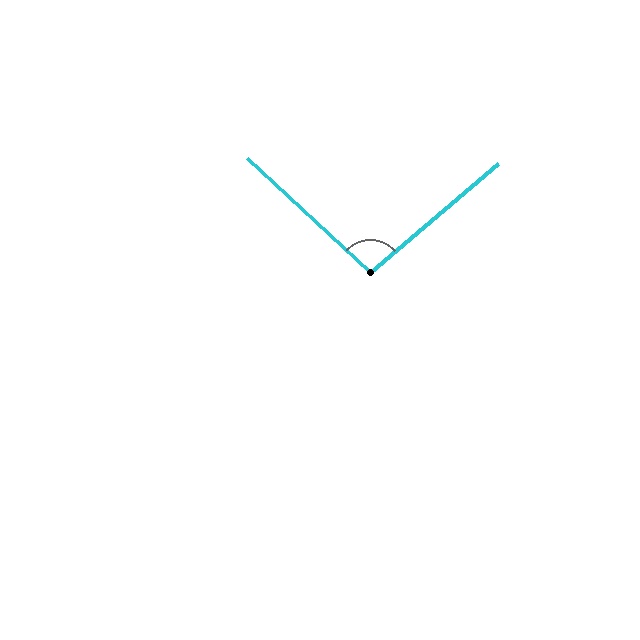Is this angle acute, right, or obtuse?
It is obtuse.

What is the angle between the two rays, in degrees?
Approximately 97 degrees.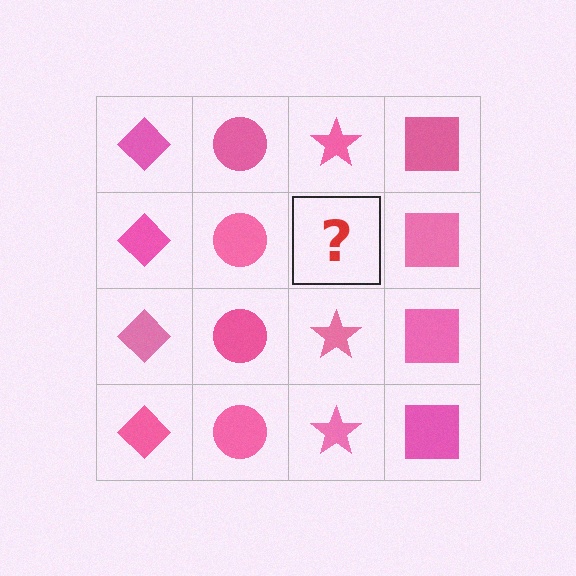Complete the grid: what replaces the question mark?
The question mark should be replaced with a pink star.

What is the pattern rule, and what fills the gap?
The rule is that each column has a consistent shape. The gap should be filled with a pink star.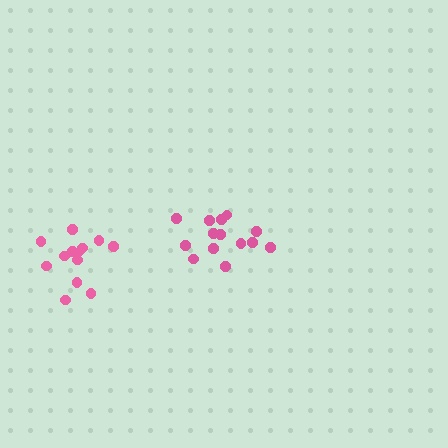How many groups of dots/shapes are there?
There are 2 groups.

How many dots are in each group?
Group 1: 13 dots, Group 2: 14 dots (27 total).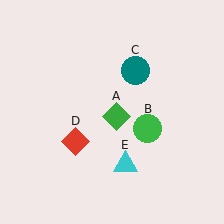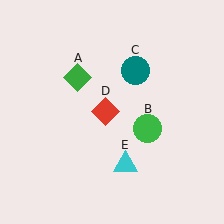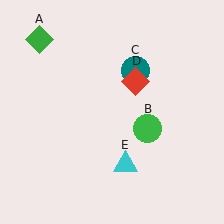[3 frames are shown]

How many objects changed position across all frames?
2 objects changed position: green diamond (object A), red diamond (object D).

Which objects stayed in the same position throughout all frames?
Green circle (object B) and teal circle (object C) and cyan triangle (object E) remained stationary.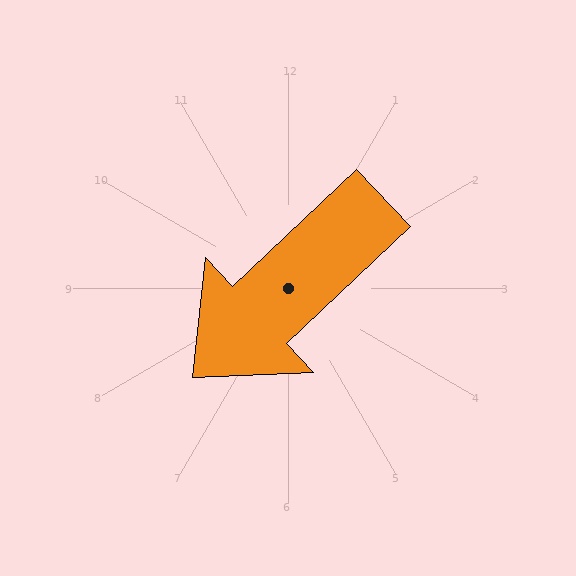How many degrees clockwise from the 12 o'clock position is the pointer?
Approximately 227 degrees.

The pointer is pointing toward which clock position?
Roughly 8 o'clock.